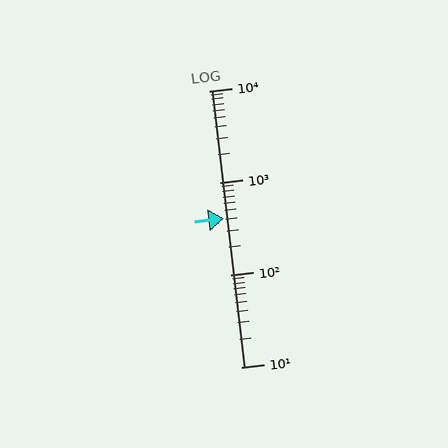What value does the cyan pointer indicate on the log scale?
The pointer indicates approximately 410.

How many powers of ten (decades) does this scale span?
The scale spans 3 decades, from 10 to 10000.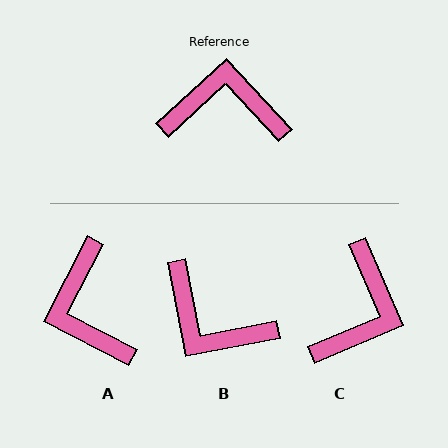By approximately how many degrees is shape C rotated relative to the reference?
Approximately 109 degrees clockwise.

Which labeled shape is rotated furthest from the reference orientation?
B, about 148 degrees away.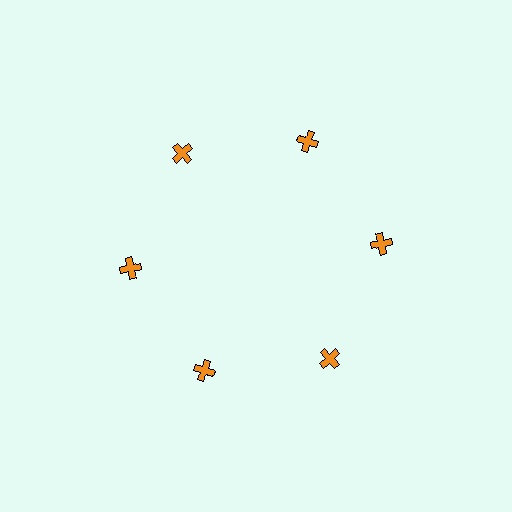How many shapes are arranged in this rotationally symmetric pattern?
There are 6 shapes, arranged in 6 groups of 1.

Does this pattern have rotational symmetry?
Yes, this pattern has 6-fold rotational symmetry. It looks the same after rotating 60 degrees around the center.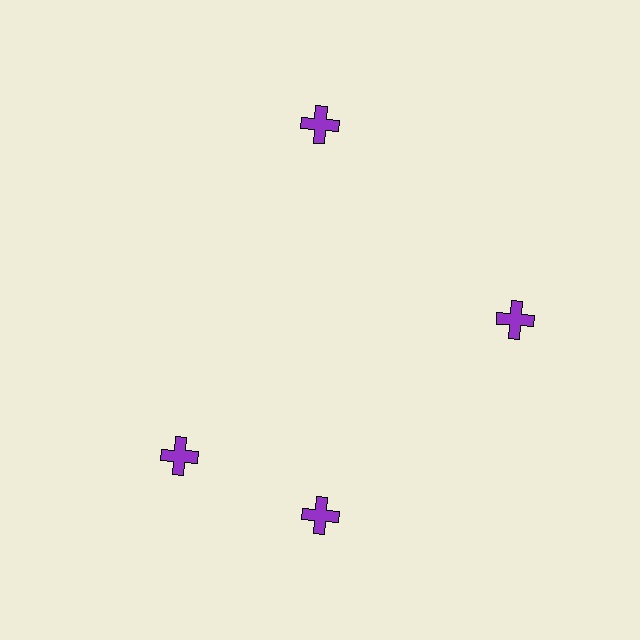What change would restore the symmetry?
The symmetry would be restored by rotating it back into even spacing with its neighbors so that all 4 crosses sit at equal angles and equal distance from the center.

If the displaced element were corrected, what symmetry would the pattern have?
It would have 4-fold rotational symmetry — the pattern would map onto itself every 90 degrees.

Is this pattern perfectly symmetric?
No. The 4 purple crosses are arranged in a ring, but one element near the 9 o'clock position is rotated out of alignment along the ring, breaking the 4-fold rotational symmetry.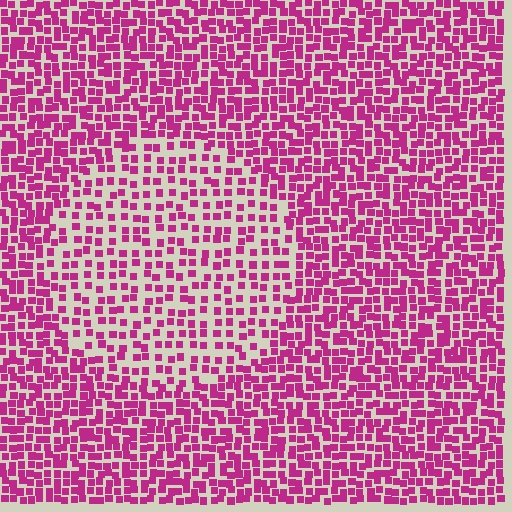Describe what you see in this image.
The image contains small magenta elements arranged at two different densities. A circle-shaped region is visible where the elements are less densely packed than the surrounding area.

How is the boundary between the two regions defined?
The boundary is defined by a change in element density (approximately 1.8x ratio). All elements are the same color, size, and shape.